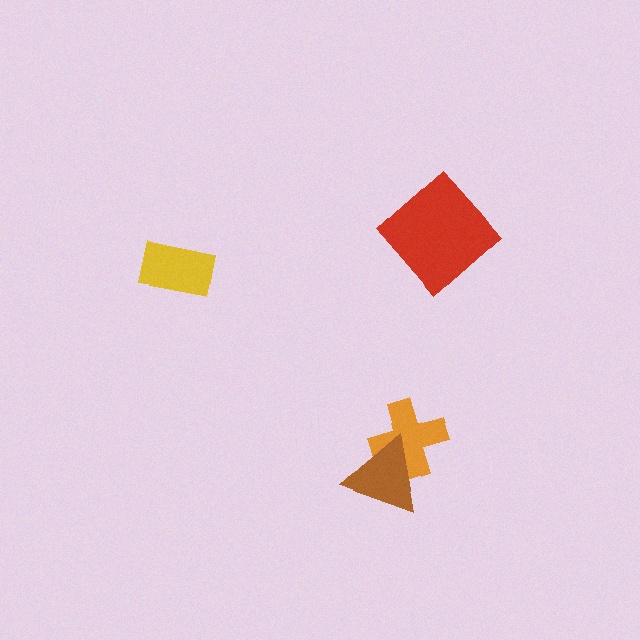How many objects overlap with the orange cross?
1 object overlaps with the orange cross.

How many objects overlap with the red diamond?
0 objects overlap with the red diamond.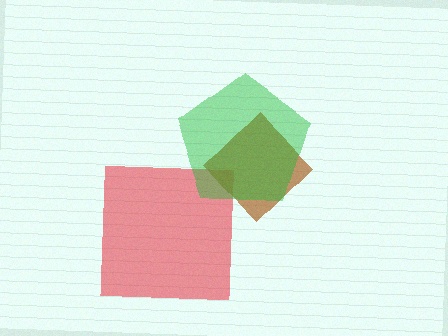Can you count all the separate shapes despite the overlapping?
Yes, there are 3 separate shapes.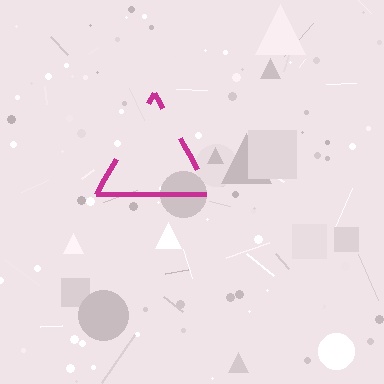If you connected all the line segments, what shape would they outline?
They would outline a triangle.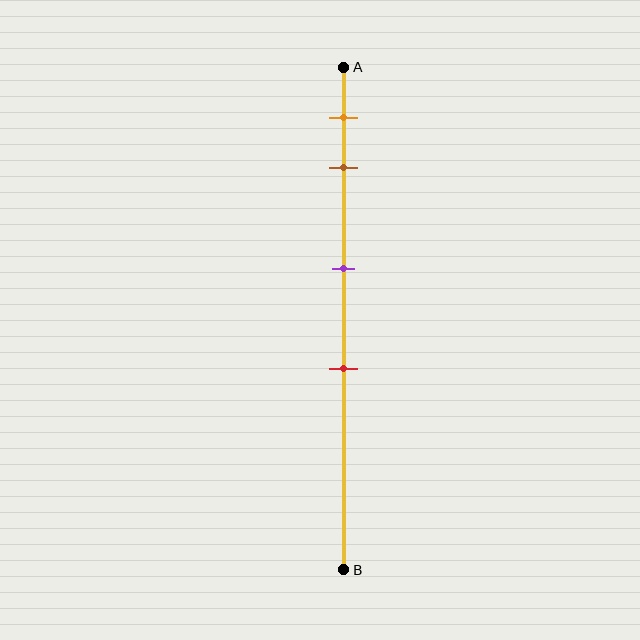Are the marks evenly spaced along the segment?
No, the marks are not evenly spaced.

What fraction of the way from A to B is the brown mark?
The brown mark is approximately 20% (0.2) of the way from A to B.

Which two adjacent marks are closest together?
The orange and brown marks are the closest adjacent pair.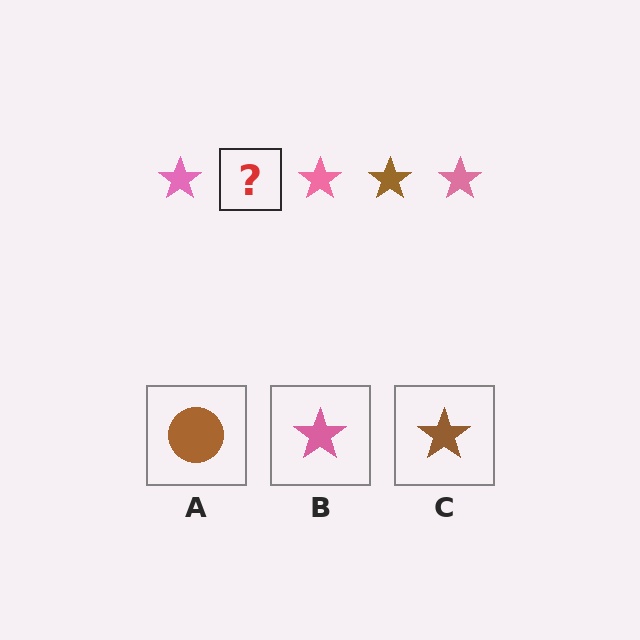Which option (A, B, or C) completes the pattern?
C.